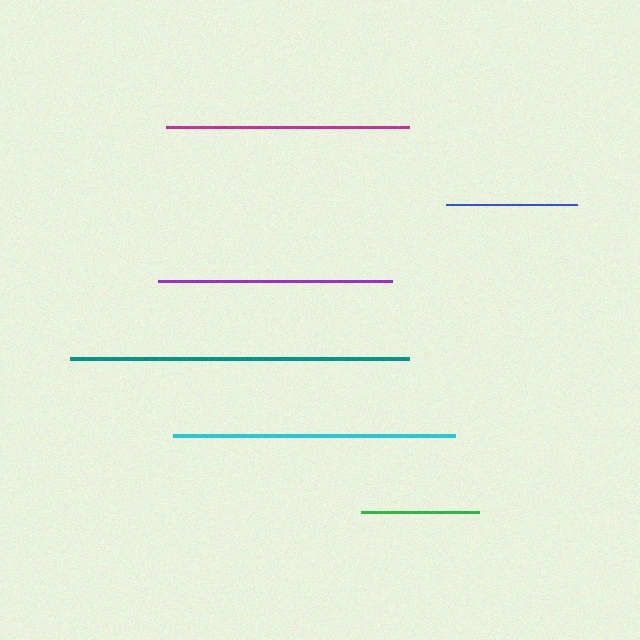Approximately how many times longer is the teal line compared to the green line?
The teal line is approximately 2.9 times the length of the green line.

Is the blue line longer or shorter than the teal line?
The teal line is longer than the blue line.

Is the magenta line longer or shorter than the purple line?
The magenta line is longer than the purple line.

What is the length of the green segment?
The green segment is approximately 118 pixels long.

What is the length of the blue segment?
The blue segment is approximately 131 pixels long.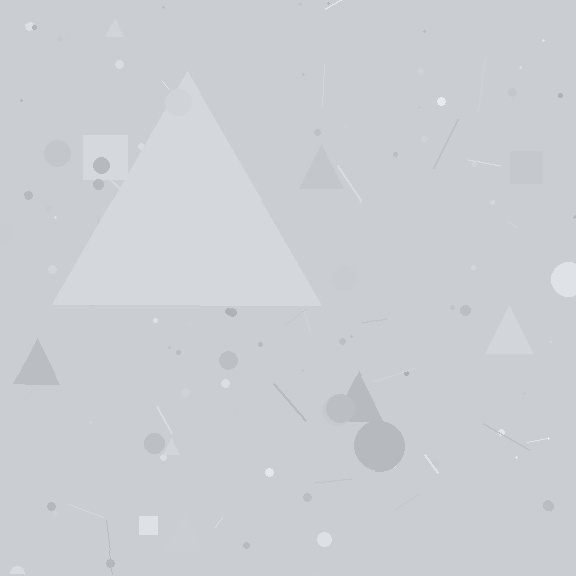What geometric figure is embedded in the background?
A triangle is embedded in the background.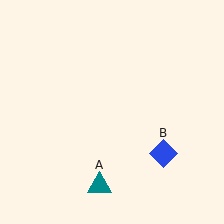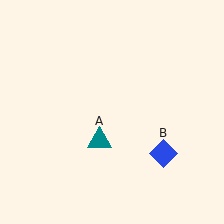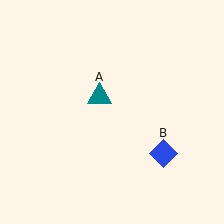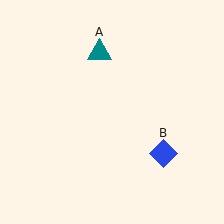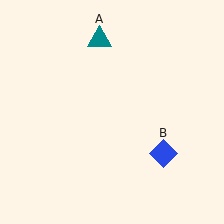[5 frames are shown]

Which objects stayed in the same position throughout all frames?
Blue diamond (object B) remained stationary.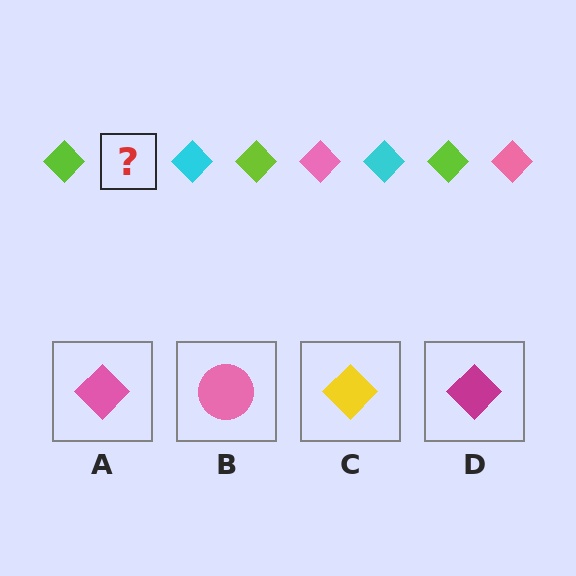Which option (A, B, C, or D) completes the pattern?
A.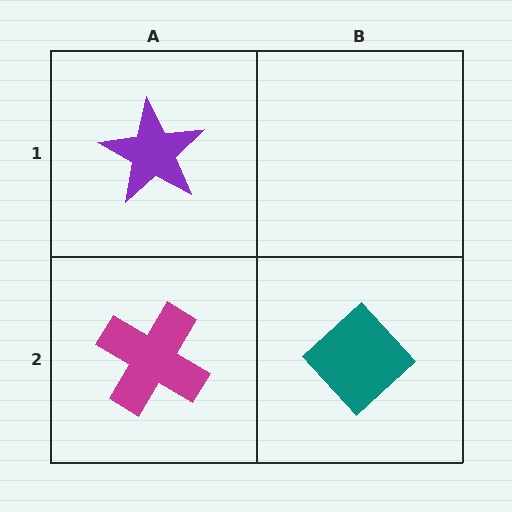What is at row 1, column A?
A purple star.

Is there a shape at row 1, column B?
No, that cell is empty.